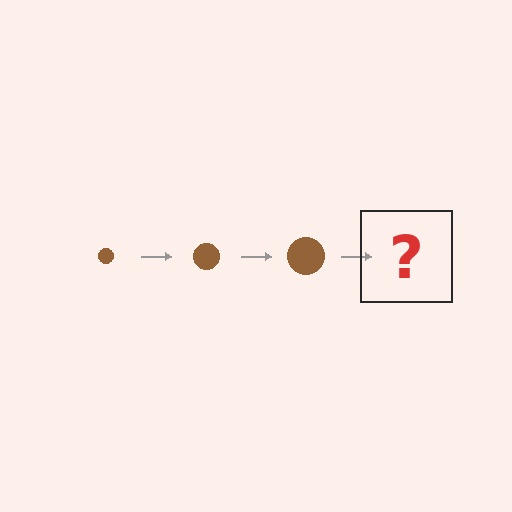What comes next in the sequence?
The next element should be a brown circle, larger than the previous one.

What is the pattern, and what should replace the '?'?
The pattern is that the circle gets progressively larger each step. The '?' should be a brown circle, larger than the previous one.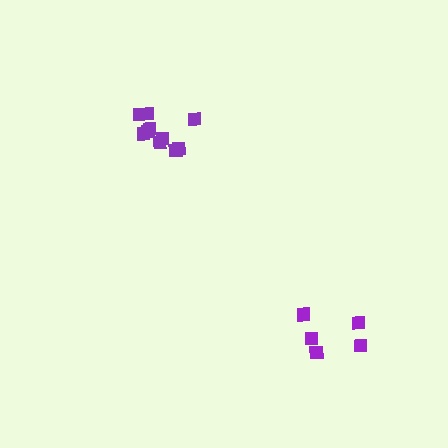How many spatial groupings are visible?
There are 2 spatial groupings.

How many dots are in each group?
Group 1: 5 dots, Group 2: 10 dots (15 total).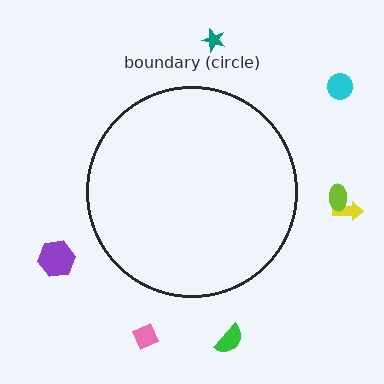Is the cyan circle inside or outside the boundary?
Outside.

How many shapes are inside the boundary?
0 inside, 7 outside.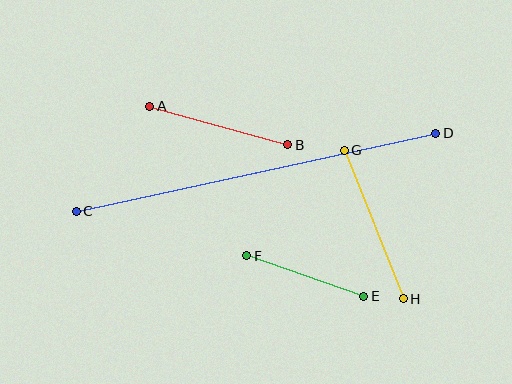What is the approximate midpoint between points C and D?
The midpoint is at approximately (256, 172) pixels.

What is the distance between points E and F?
The distance is approximately 123 pixels.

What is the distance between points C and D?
The distance is approximately 368 pixels.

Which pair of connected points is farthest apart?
Points C and D are farthest apart.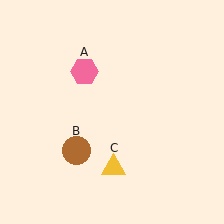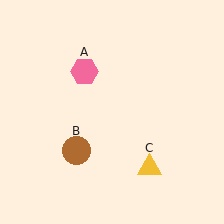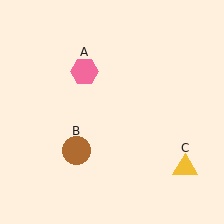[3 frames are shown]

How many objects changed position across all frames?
1 object changed position: yellow triangle (object C).